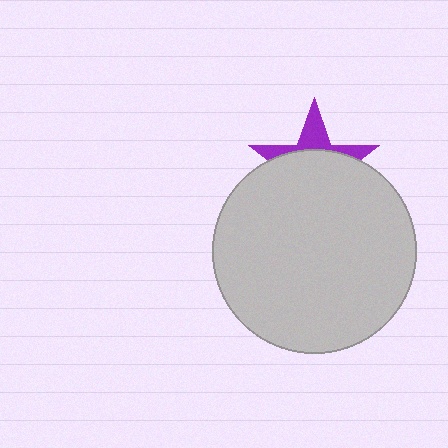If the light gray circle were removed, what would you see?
You would see the complete purple star.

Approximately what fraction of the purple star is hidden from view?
Roughly 68% of the purple star is hidden behind the light gray circle.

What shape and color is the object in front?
The object in front is a light gray circle.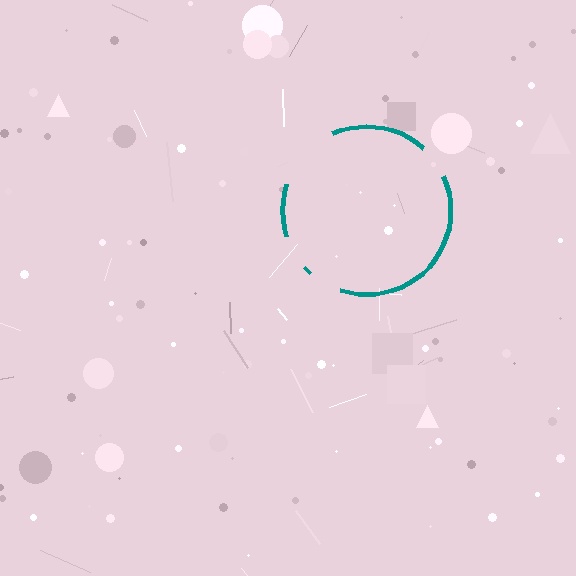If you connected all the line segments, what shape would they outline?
They would outline a circle.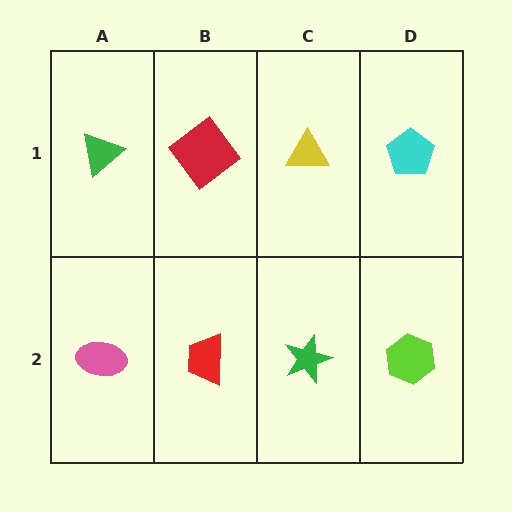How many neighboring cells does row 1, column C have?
3.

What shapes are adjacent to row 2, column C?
A yellow triangle (row 1, column C), a red trapezoid (row 2, column B), a lime hexagon (row 2, column D).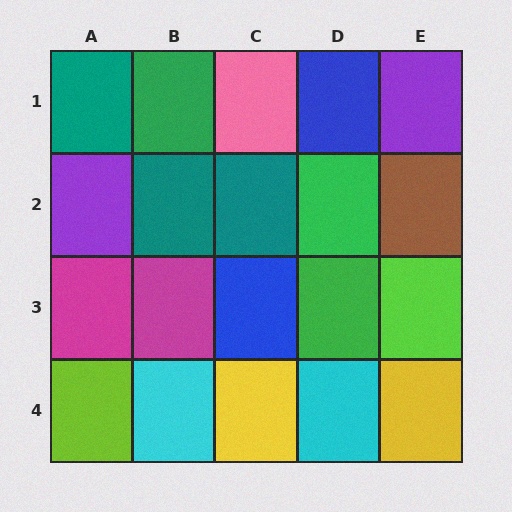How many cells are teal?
3 cells are teal.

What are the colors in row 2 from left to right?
Purple, teal, teal, green, brown.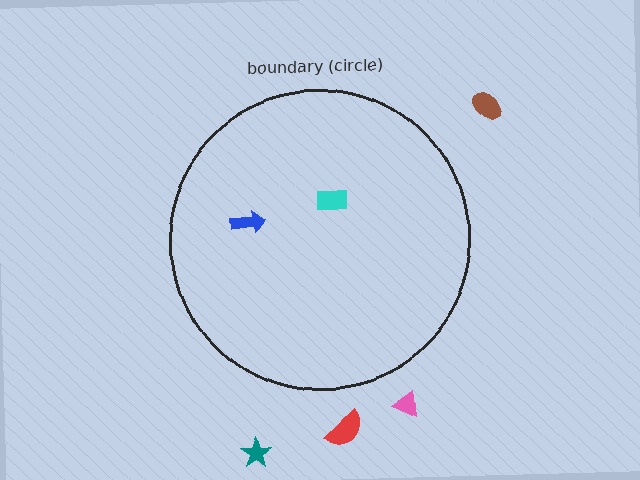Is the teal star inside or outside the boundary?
Outside.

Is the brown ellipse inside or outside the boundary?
Outside.